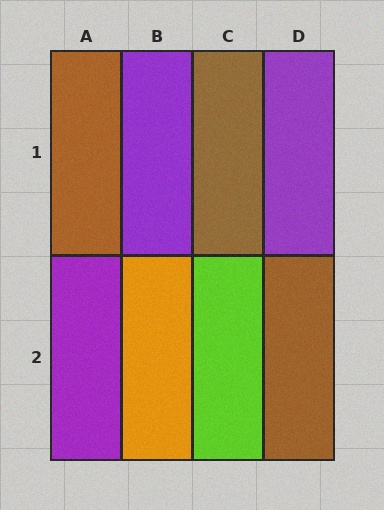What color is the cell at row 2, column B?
Orange.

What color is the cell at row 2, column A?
Purple.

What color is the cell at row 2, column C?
Lime.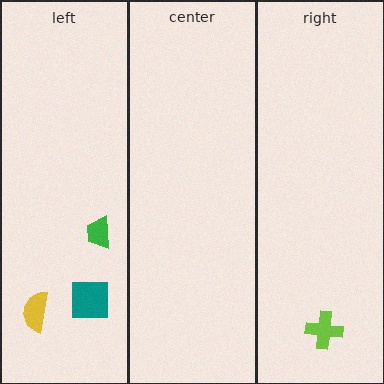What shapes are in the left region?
The yellow semicircle, the green trapezoid, the teal square.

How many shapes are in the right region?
1.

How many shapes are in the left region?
3.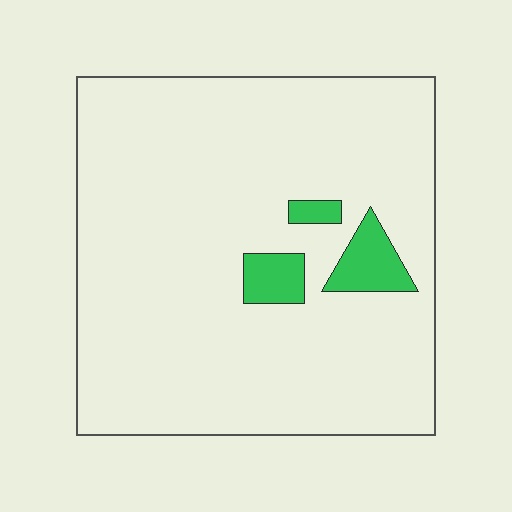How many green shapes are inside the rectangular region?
3.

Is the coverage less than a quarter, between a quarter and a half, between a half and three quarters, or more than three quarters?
Less than a quarter.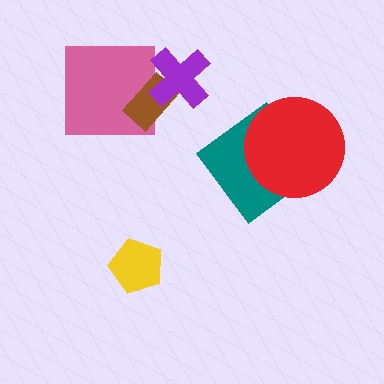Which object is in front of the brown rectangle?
The purple cross is in front of the brown rectangle.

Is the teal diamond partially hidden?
Yes, it is partially covered by another shape.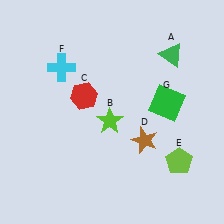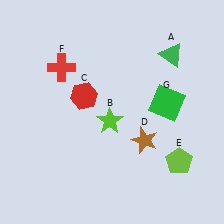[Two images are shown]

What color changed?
The cross (F) changed from cyan in Image 1 to red in Image 2.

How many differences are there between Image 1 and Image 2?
There is 1 difference between the two images.